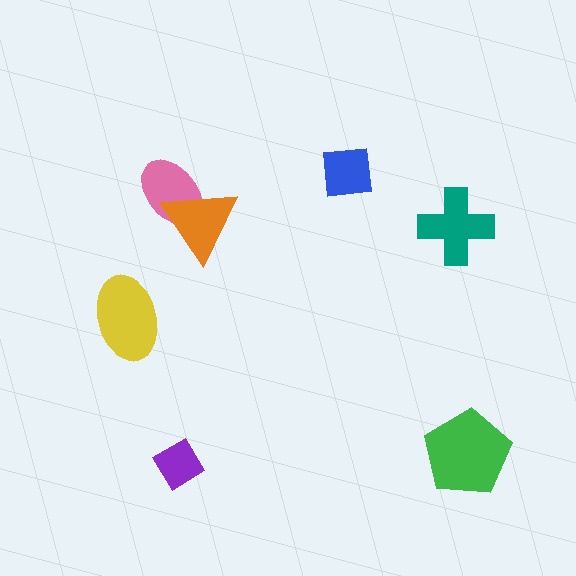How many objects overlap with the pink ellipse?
1 object overlaps with the pink ellipse.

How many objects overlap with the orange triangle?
1 object overlaps with the orange triangle.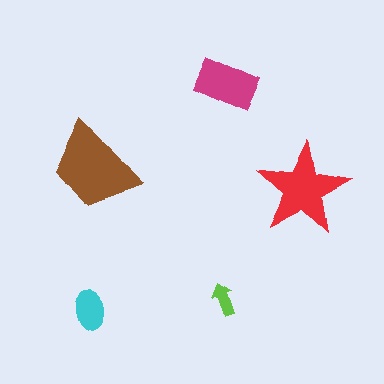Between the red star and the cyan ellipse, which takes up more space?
The red star.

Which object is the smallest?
The lime arrow.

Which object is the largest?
The brown trapezoid.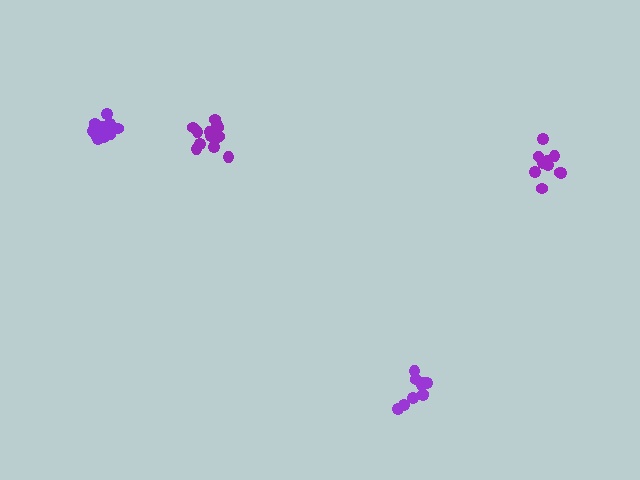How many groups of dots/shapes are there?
There are 4 groups.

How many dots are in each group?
Group 1: 15 dots, Group 2: 12 dots, Group 3: 10 dots, Group 4: 10 dots (47 total).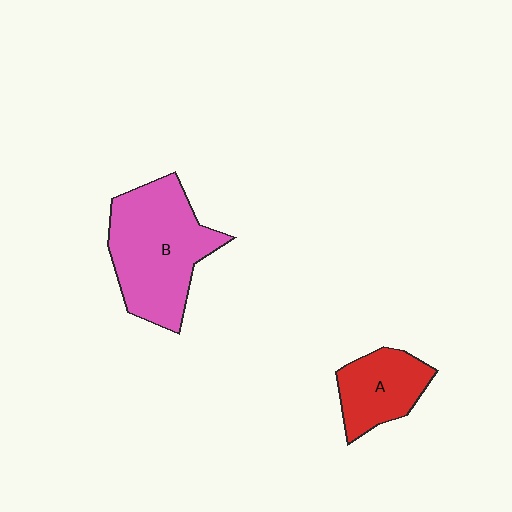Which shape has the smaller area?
Shape A (red).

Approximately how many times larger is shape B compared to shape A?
Approximately 1.9 times.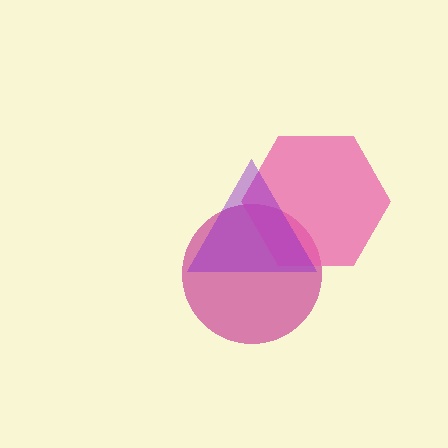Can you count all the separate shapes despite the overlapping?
Yes, there are 3 separate shapes.